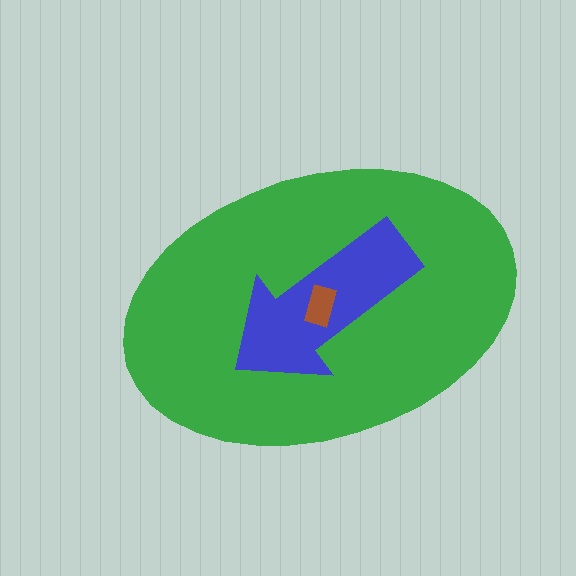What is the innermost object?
The brown rectangle.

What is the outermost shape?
The green ellipse.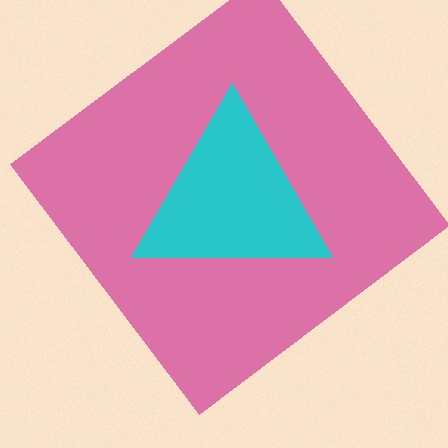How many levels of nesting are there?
2.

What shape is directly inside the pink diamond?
The cyan triangle.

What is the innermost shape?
The cyan triangle.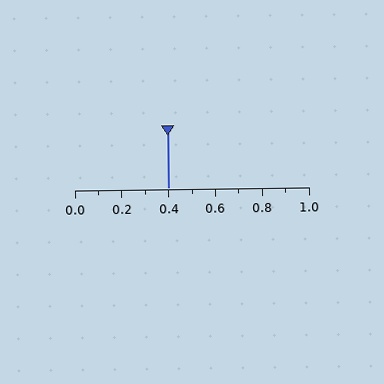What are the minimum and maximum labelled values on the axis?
The axis runs from 0.0 to 1.0.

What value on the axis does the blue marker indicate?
The marker indicates approximately 0.4.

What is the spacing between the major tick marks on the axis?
The major ticks are spaced 0.2 apart.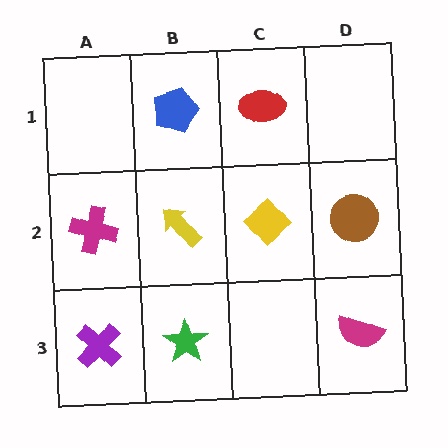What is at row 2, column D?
A brown circle.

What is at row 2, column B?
A yellow arrow.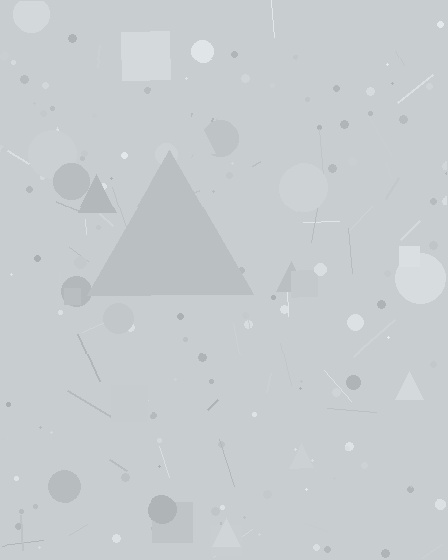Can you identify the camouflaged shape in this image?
The camouflaged shape is a triangle.